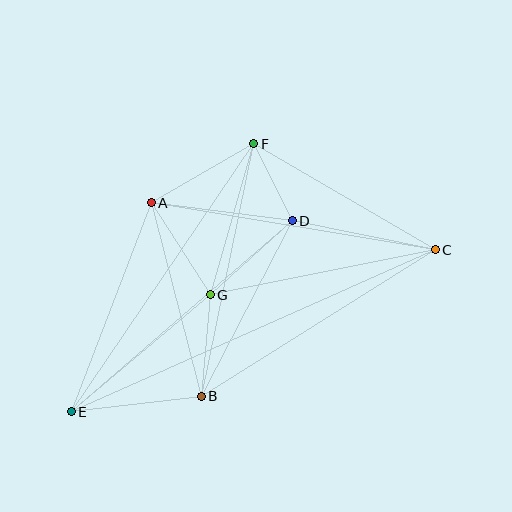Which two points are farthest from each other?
Points C and E are farthest from each other.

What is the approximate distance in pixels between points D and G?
The distance between D and G is approximately 110 pixels.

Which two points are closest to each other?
Points D and F are closest to each other.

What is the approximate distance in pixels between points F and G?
The distance between F and G is approximately 157 pixels.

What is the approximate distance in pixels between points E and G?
The distance between E and G is approximately 182 pixels.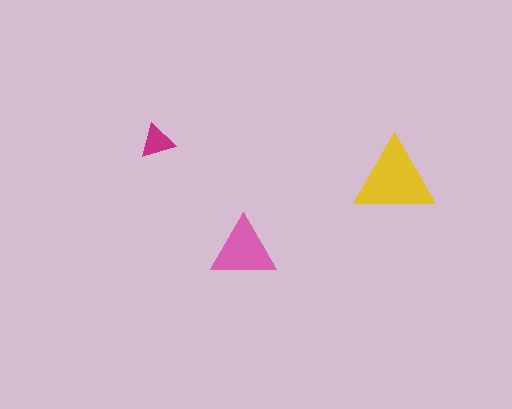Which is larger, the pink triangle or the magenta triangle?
The pink one.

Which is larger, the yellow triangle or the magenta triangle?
The yellow one.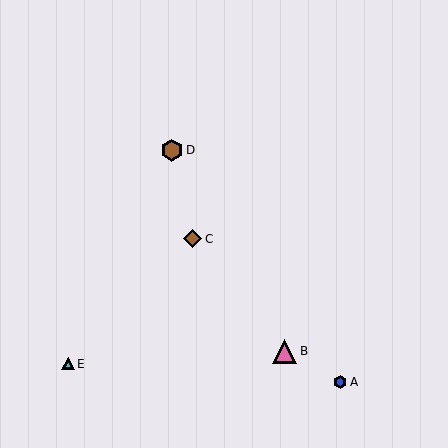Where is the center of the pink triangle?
The center of the pink triangle is at (285, 351).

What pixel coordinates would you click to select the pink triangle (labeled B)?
Click at (285, 351) to select the pink triangle B.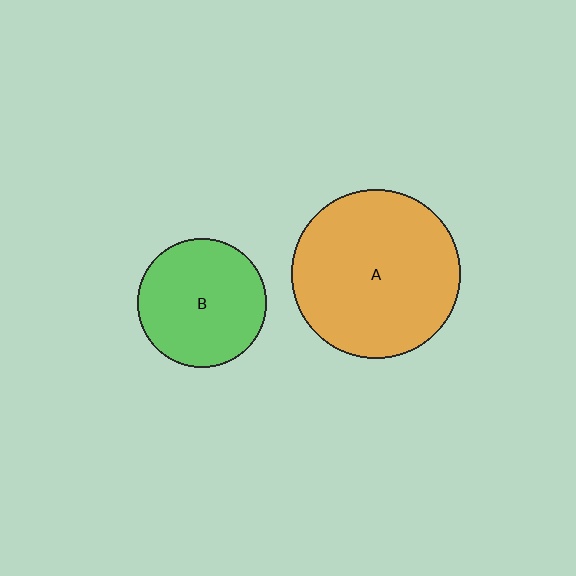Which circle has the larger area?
Circle A (orange).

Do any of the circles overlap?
No, none of the circles overlap.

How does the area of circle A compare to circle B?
Approximately 1.7 times.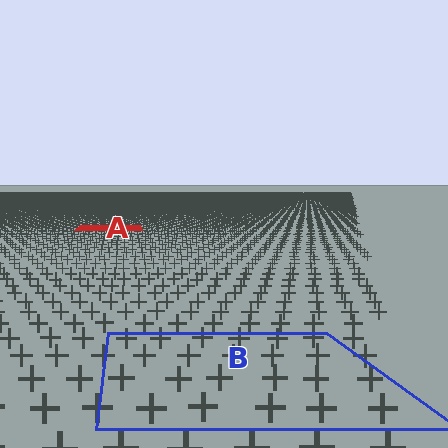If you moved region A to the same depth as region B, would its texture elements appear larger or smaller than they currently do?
They would appear larger. At a closer depth, the same texture elements are projected at a bigger on-screen size.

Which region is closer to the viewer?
Region B is closer. The texture elements there are larger and more spread out.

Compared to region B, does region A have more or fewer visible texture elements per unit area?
Region A has more texture elements per unit area — they are packed more densely because it is farther away.